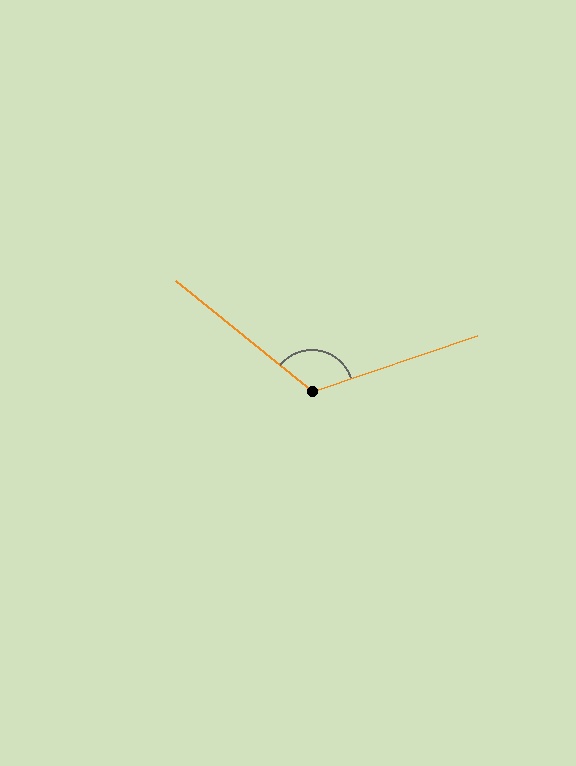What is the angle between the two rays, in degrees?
Approximately 123 degrees.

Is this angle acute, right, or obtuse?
It is obtuse.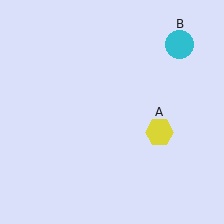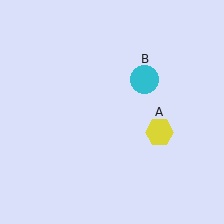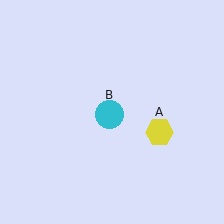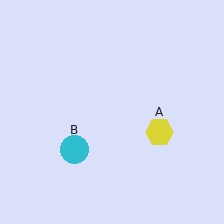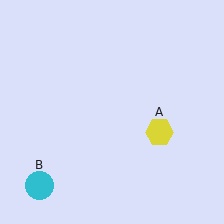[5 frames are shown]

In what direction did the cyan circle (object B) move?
The cyan circle (object B) moved down and to the left.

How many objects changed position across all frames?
1 object changed position: cyan circle (object B).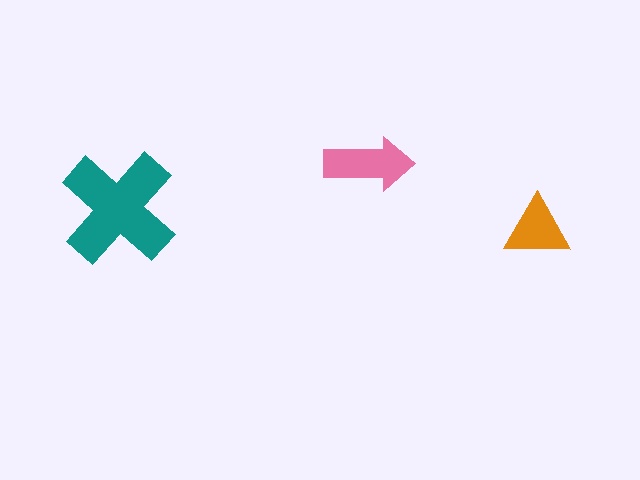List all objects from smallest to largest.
The orange triangle, the pink arrow, the teal cross.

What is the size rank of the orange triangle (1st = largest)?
3rd.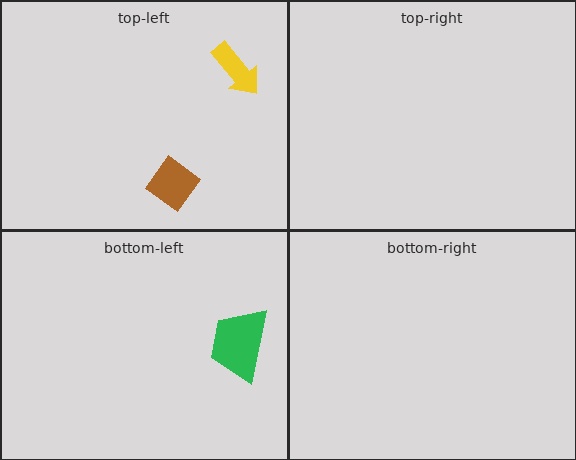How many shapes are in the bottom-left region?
1.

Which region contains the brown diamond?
The top-left region.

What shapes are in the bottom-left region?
The green trapezoid.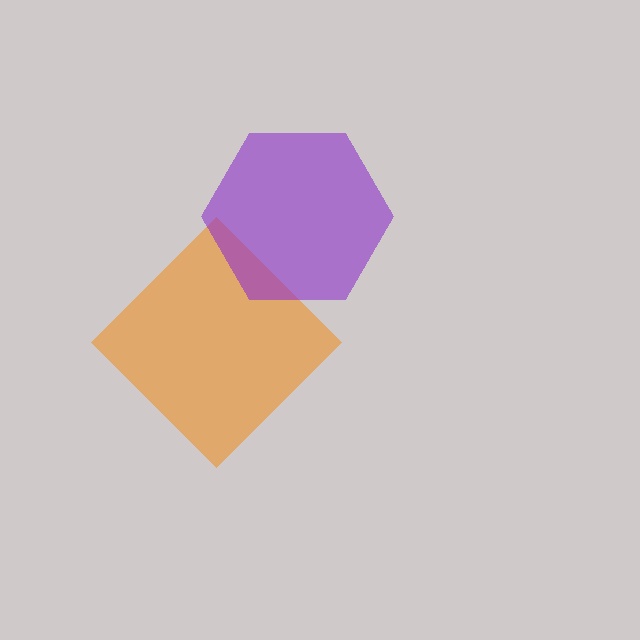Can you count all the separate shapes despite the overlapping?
Yes, there are 2 separate shapes.